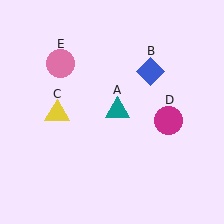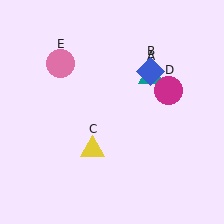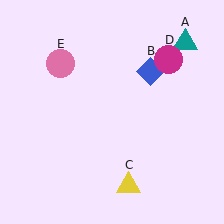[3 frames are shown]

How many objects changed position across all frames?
3 objects changed position: teal triangle (object A), yellow triangle (object C), magenta circle (object D).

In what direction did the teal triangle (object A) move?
The teal triangle (object A) moved up and to the right.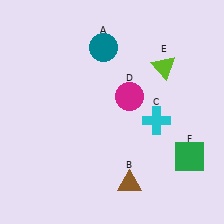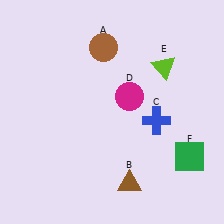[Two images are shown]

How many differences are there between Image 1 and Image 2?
There are 2 differences between the two images.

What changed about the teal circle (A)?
In Image 1, A is teal. In Image 2, it changed to brown.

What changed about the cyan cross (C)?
In Image 1, C is cyan. In Image 2, it changed to blue.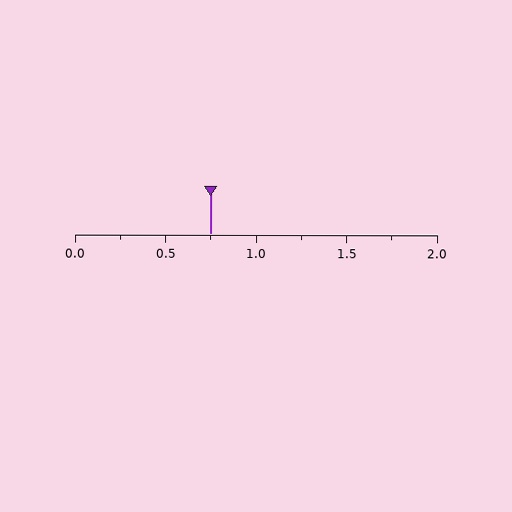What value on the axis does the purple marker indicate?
The marker indicates approximately 0.75.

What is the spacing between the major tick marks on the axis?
The major ticks are spaced 0.5 apart.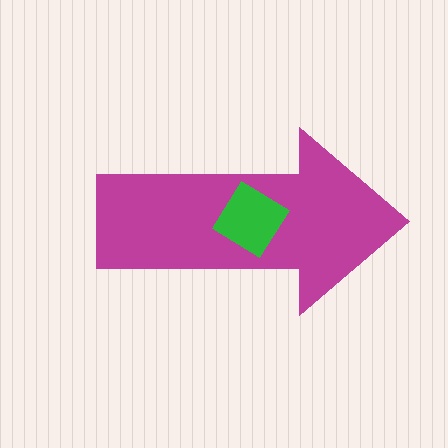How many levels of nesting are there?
2.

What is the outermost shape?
The magenta arrow.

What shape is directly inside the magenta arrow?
The green diamond.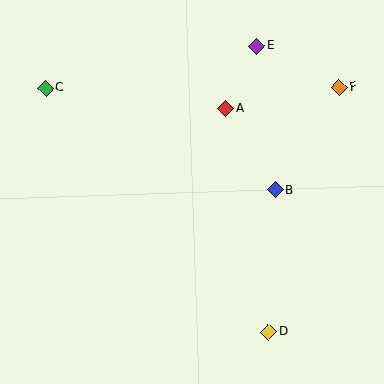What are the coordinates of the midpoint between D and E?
The midpoint between D and E is at (263, 189).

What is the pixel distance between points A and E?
The distance between A and E is 70 pixels.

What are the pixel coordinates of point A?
Point A is at (226, 109).